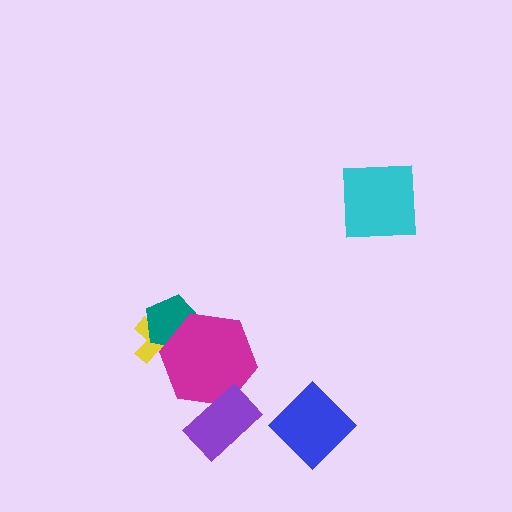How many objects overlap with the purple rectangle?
1 object overlaps with the purple rectangle.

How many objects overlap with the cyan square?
0 objects overlap with the cyan square.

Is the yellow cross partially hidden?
Yes, it is partially covered by another shape.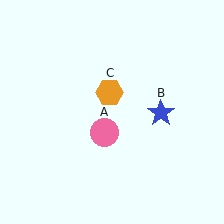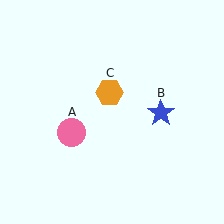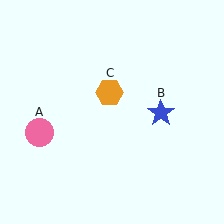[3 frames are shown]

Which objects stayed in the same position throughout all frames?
Blue star (object B) and orange hexagon (object C) remained stationary.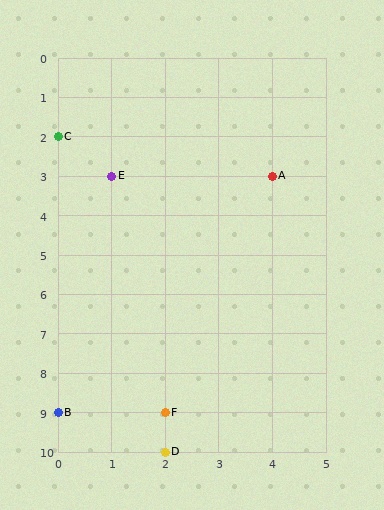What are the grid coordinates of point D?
Point D is at grid coordinates (2, 10).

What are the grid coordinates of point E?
Point E is at grid coordinates (1, 3).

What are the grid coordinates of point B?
Point B is at grid coordinates (0, 9).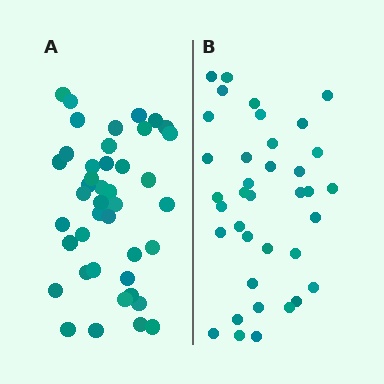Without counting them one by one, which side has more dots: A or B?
Region A (the left region) has more dots.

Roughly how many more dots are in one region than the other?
Region A has about 6 more dots than region B.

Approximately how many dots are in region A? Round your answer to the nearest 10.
About 40 dots. (The exact count is 43, which rounds to 40.)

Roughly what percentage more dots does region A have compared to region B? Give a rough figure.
About 15% more.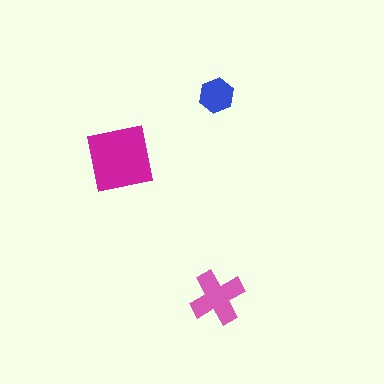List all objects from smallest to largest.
The blue hexagon, the pink cross, the magenta square.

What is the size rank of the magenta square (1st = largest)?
1st.